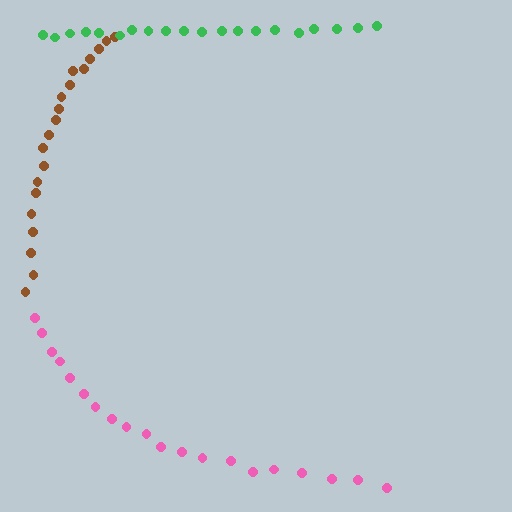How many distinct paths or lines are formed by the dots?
There are 3 distinct paths.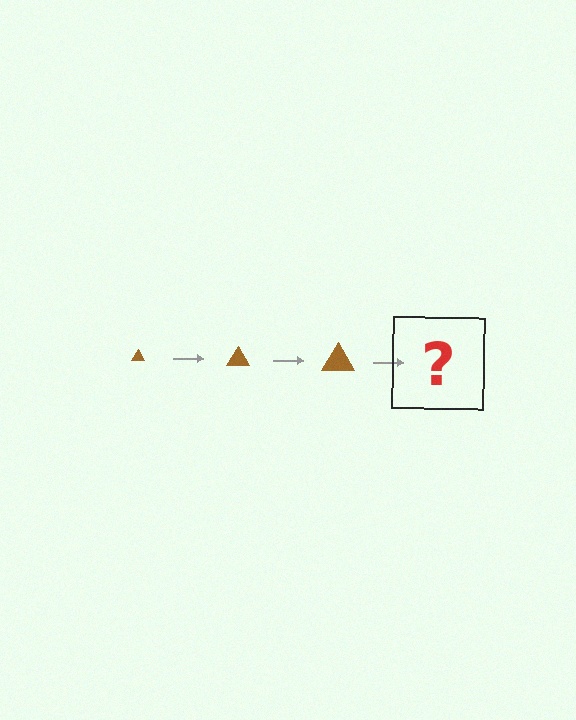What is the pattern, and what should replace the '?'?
The pattern is that the triangle gets progressively larger each step. The '?' should be a brown triangle, larger than the previous one.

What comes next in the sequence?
The next element should be a brown triangle, larger than the previous one.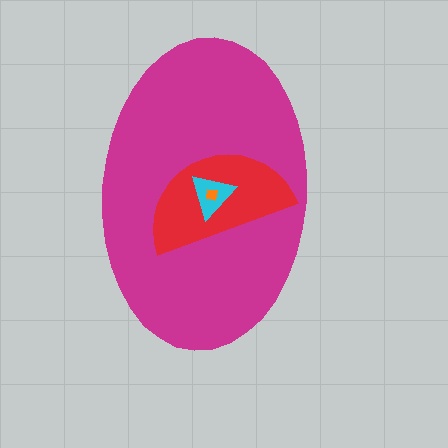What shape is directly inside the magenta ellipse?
The red semicircle.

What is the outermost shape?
The magenta ellipse.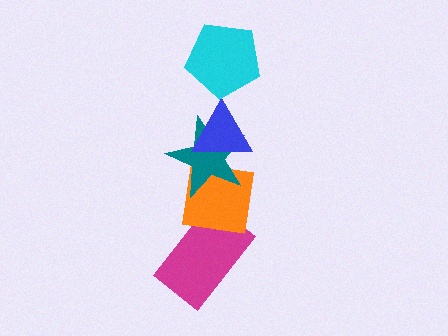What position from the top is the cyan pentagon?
The cyan pentagon is 1st from the top.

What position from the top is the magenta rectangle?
The magenta rectangle is 5th from the top.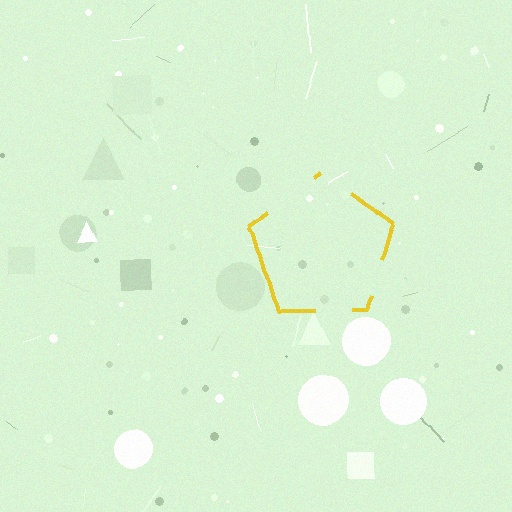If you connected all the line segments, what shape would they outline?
They would outline a pentagon.